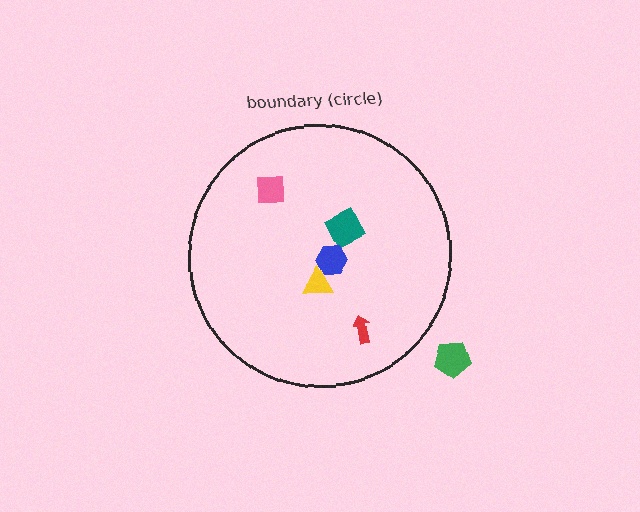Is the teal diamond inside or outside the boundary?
Inside.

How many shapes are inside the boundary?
5 inside, 1 outside.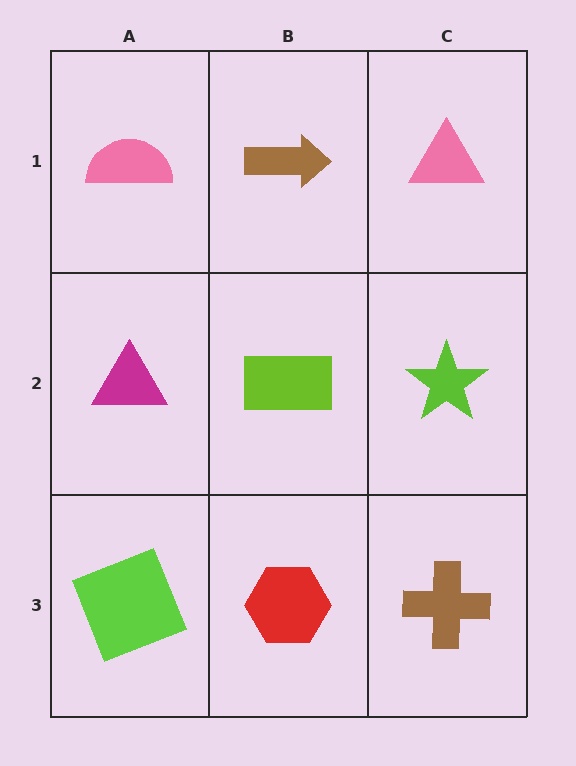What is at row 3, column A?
A lime square.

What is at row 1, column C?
A pink triangle.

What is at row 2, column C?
A lime star.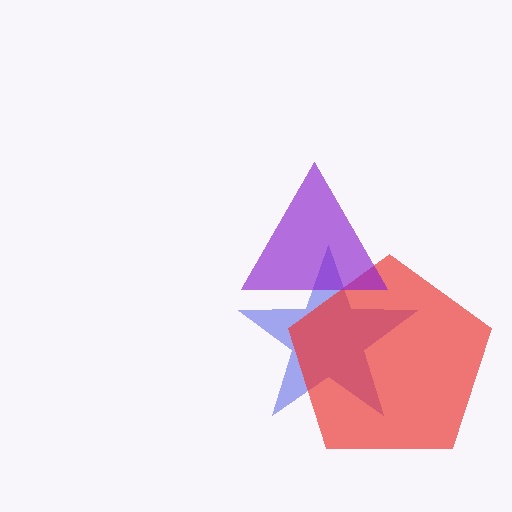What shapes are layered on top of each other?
The layered shapes are: a blue star, a red pentagon, a purple triangle.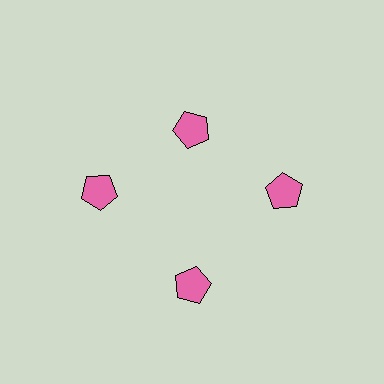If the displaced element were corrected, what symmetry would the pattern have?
It would have 4-fold rotational symmetry — the pattern would map onto itself every 90 degrees.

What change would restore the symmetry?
The symmetry would be restored by moving it outward, back onto the ring so that all 4 pentagons sit at equal angles and equal distance from the center.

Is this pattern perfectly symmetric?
No. The 4 pink pentagons are arranged in a ring, but one element near the 12 o'clock position is pulled inward toward the center, breaking the 4-fold rotational symmetry.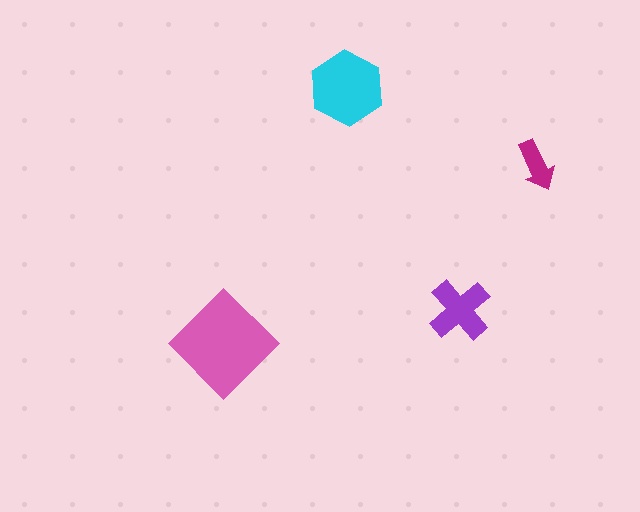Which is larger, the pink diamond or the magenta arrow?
The pink diamond.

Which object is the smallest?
The magenta arrow.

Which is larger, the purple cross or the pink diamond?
The pink diamond.